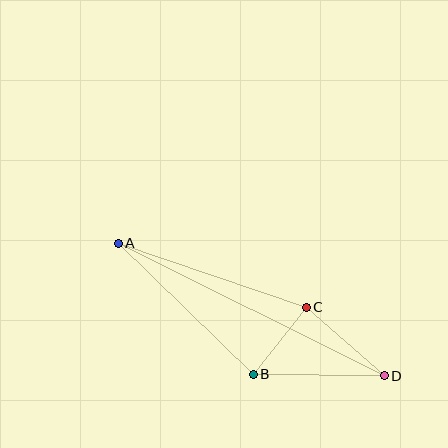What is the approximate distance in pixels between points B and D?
The distance between B and D is approximately 131 pixels.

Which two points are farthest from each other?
Points A and D are farthest from each other.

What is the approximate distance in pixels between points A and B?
The distance between A and B is approximately 188 pixels.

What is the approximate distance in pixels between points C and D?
The distance between C and D is approximately 104 pixels.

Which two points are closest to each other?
Points B and C are closest to each other.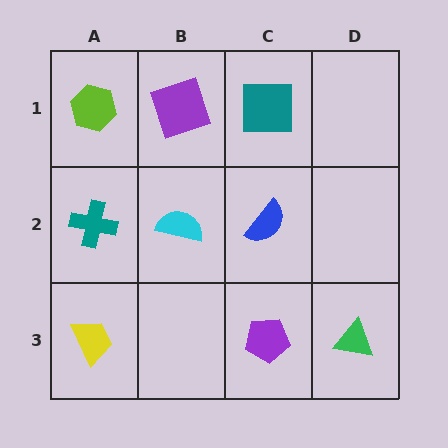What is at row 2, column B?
A cyan semicircle.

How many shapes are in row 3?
3 shapes.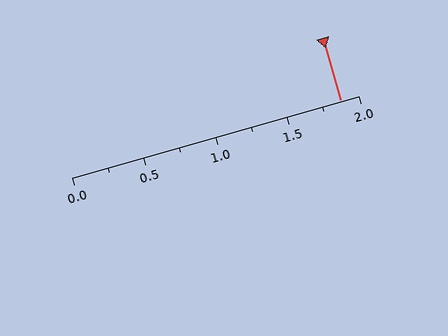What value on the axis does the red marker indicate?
The marker indicates approximately 1.88.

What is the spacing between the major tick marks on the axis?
The major ticks are spaced 0.5 apart.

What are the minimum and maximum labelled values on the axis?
The axis runs from 0.0 to 2.0.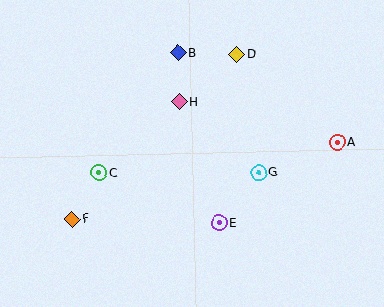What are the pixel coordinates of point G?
Point G is at (259, 173).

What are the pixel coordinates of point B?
Point B is at (178, 53).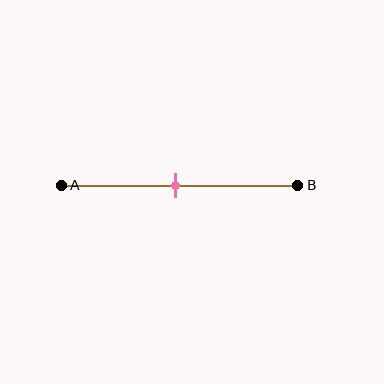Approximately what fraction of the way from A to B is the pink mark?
The pink mark is approximately 50% of the way from A to B.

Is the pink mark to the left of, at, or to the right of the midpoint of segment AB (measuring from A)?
The pink mark is approximately at the midpoint of segment AB.